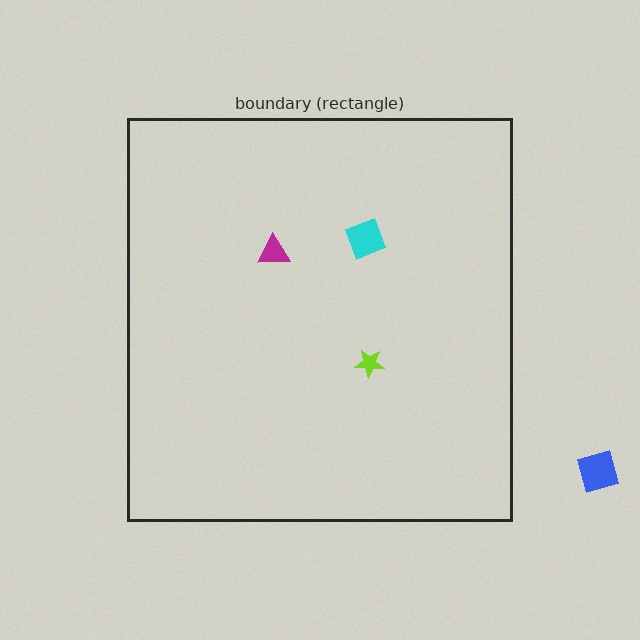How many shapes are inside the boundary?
3 inside, 1 outside.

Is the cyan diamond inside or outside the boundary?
Inside.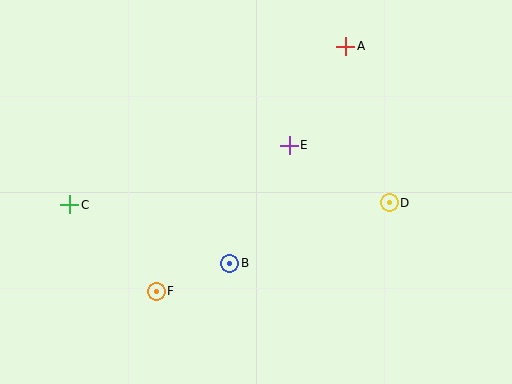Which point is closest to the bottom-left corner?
Point F is closest to the bottom-left corner.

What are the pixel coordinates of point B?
Point B is at (230, 263).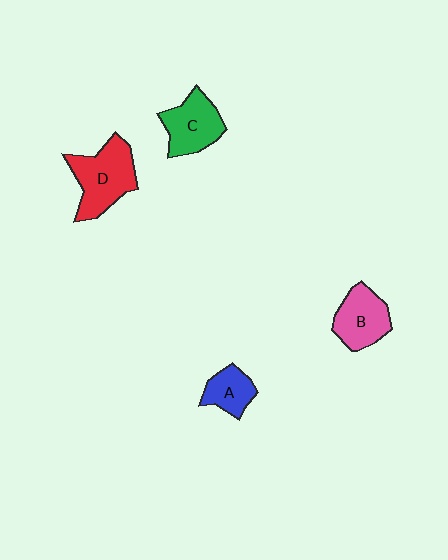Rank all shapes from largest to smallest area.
From largest to smallest: D (red), C (green), B (pink), A (blue).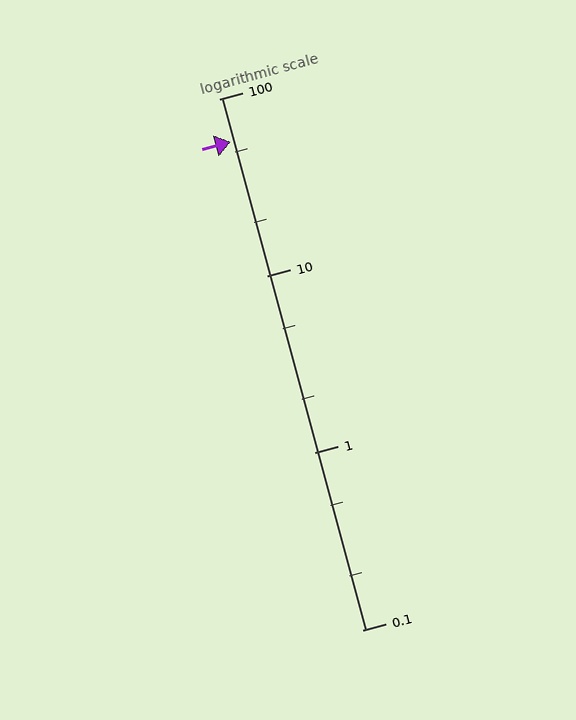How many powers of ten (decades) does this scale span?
The scale spans 3 decades, from 0.1 to 100.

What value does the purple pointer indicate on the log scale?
The pointer indicates approximately 57.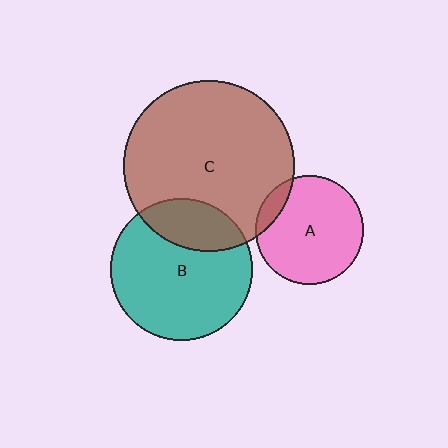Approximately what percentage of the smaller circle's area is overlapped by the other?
Approximately 10%.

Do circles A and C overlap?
Yes.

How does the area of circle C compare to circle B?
Approximately 1.4 times.